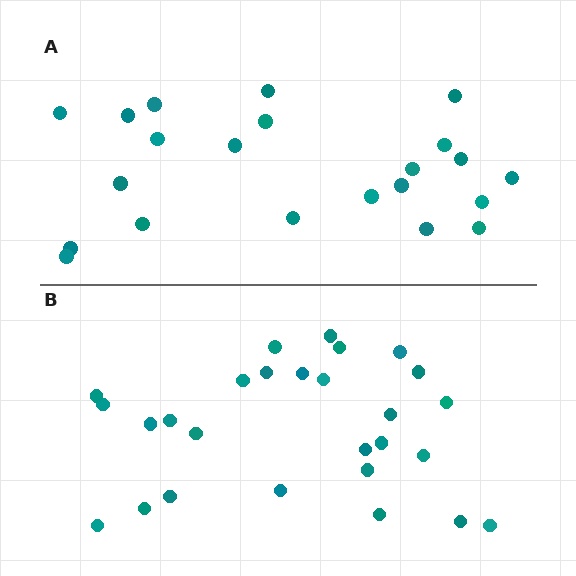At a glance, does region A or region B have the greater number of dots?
Region B (the bottom region) has more dots.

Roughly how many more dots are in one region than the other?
Region B has about 5 more dots than region A.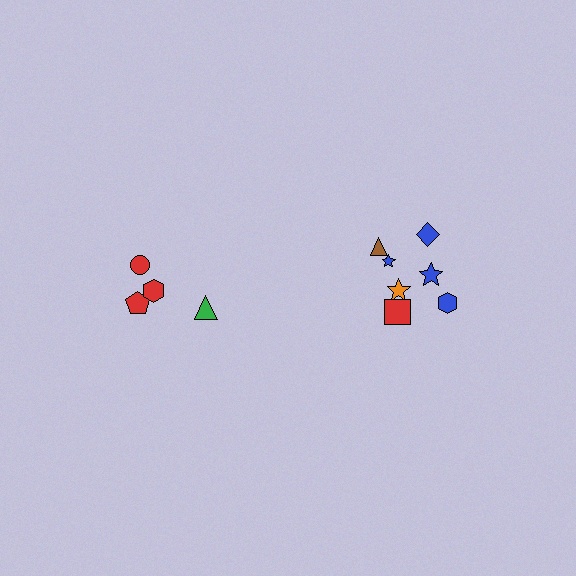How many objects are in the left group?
There are 4 objects.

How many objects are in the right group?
There are 7 objects.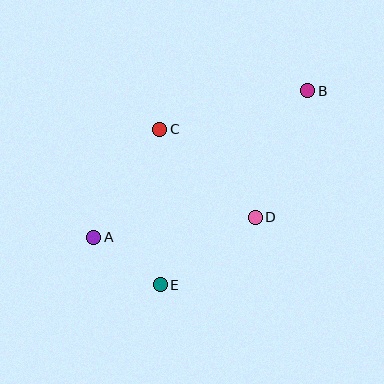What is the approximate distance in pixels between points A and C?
The distance between A and C is approximately 127 pixels.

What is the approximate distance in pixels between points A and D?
The distance between A and D is approximately 163 pixels.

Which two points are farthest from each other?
Points A and B are farthest from each other.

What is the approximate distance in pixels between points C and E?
The distance between C and E is approximately 156 pixels.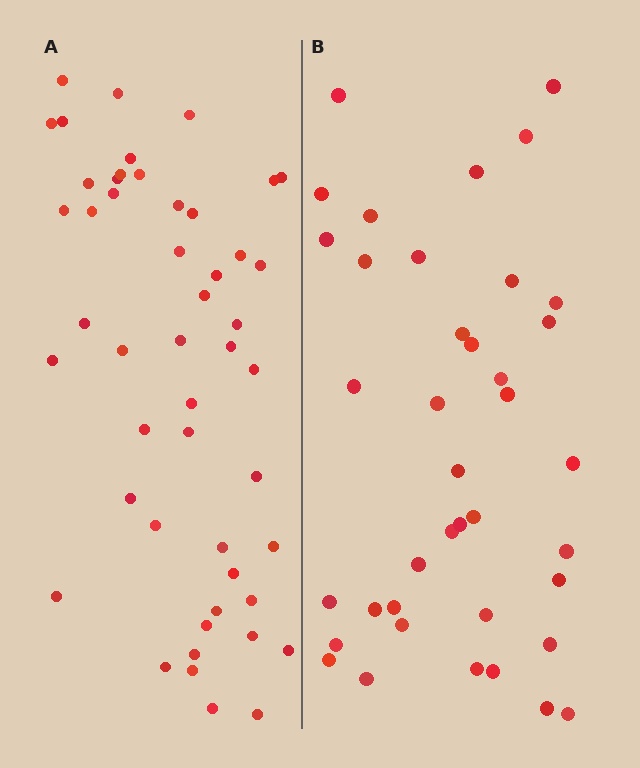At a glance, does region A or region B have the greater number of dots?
Region A (the left region) has more dots.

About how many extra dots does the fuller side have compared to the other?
Region A has roughly 10 or so more dots than region B.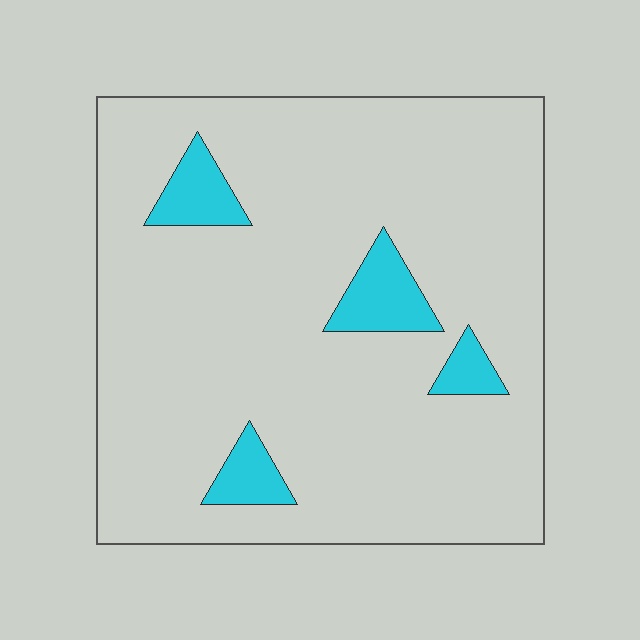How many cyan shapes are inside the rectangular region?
4.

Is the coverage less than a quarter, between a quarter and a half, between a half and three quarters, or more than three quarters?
Less than a quarter.